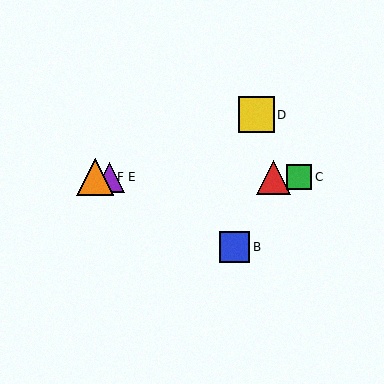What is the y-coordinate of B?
Object B is at y≈247.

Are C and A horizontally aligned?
Yes, both are at y≈177.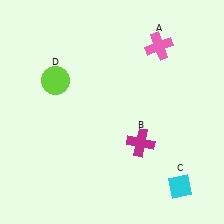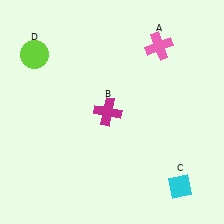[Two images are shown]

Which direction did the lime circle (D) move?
The lime circle (D) moved up.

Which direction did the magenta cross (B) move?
The magenta cross (B) moved left.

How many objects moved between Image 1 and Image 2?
2 objects moved between the two images.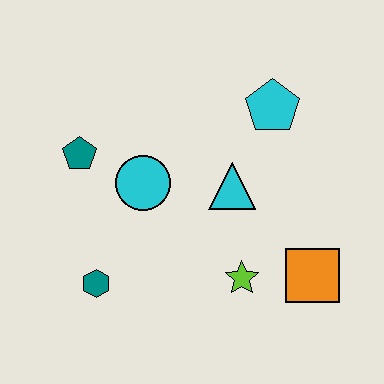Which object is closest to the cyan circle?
The teal pentagon is closest to the cyan circle.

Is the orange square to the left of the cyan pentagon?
No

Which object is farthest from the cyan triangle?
The teal hexagon is farthest from the cyan triangle.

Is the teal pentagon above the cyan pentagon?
No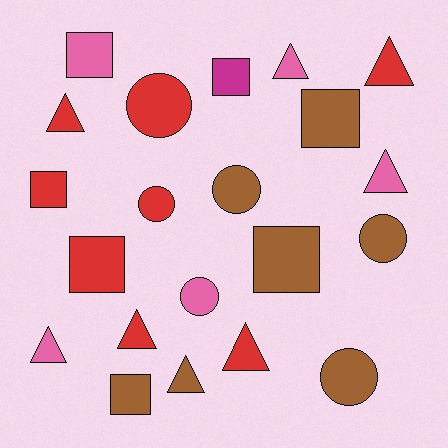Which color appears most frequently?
Red, with 8 objects.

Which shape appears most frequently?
Triangle, with 8 objects.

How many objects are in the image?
There are 21 objects.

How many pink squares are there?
There is 1 pink square.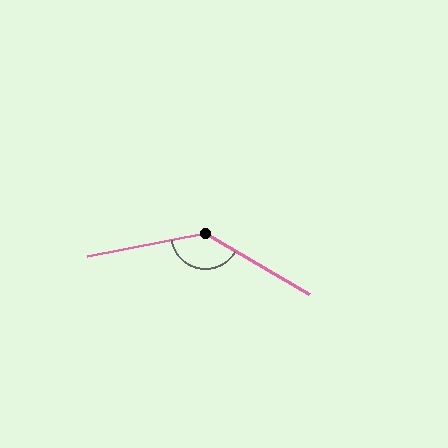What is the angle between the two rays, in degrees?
Approximately 139 degrees.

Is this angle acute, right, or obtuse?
It is obtuse.